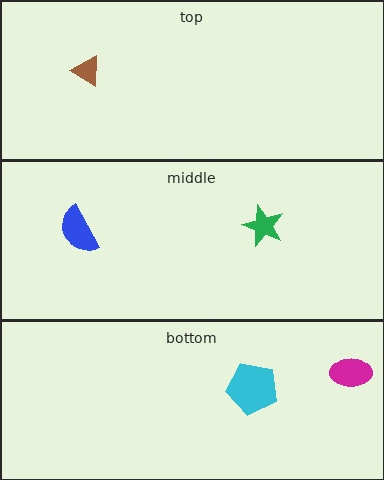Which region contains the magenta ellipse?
The bottom region.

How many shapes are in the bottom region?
2.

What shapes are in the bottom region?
The magenta ellipse, the cyan pentagon.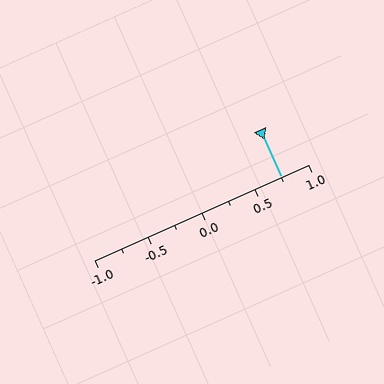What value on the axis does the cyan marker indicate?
The marker indicates approximately 0.75.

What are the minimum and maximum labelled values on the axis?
The axis runs from -1.0 to 1.0.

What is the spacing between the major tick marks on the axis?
The major ticks are spaced 0.5 apart.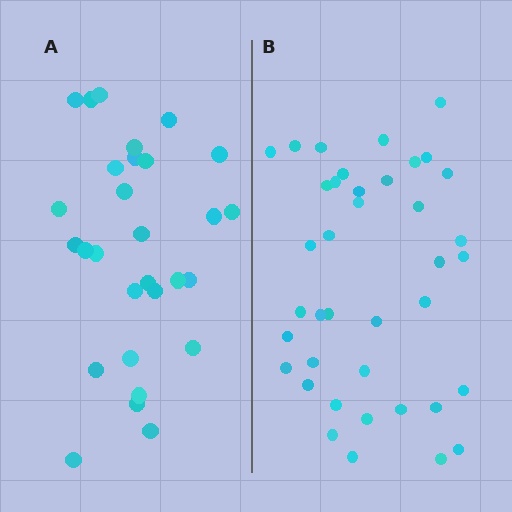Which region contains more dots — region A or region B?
Region B (the right region) has more dots.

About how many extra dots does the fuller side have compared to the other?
Region B has roughly 10 or so more dots than region A.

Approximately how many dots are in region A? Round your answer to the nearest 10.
About 30 dots. (The exact count is 29, which rounds to 30.)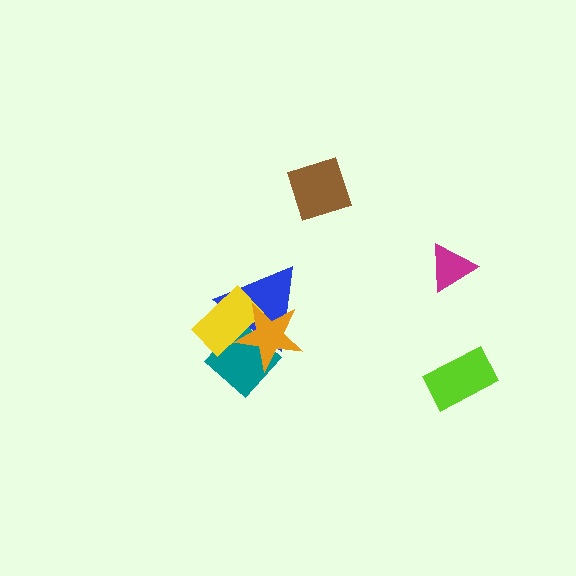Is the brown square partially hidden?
No, no other shape covers it.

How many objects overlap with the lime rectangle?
0 objects overlap with the lime rectangle.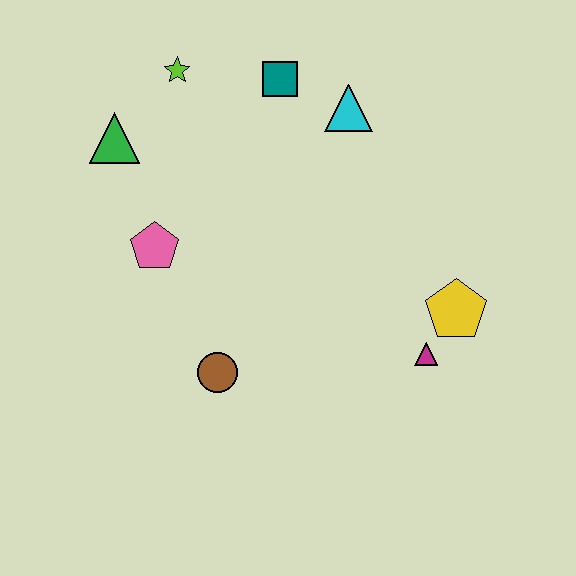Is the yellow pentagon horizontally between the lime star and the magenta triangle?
No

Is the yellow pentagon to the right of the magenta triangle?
Yes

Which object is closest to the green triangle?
The lime star is closest to the green triangle.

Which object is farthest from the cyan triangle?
The brown circle is farthest from the cyan triangle.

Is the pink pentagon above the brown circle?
Yes